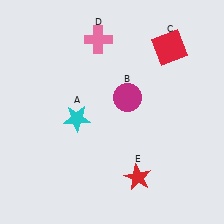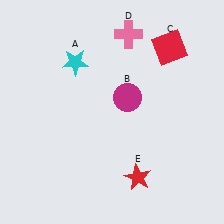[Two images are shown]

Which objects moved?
The objects that moved are: the cyan star (A), the pink cross (D).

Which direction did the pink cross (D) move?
The pink cross (D) moved right.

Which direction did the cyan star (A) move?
The cyan star (A) moved up.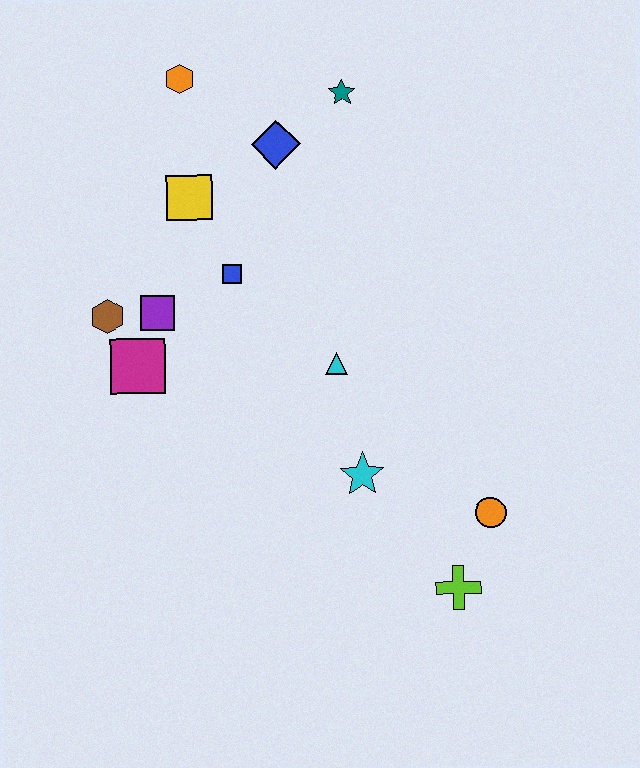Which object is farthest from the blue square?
The lime cross is farthest from the blue square.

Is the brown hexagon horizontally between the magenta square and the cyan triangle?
No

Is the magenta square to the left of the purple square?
Yes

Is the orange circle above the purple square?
No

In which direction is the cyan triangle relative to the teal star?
The cyan triangle is below the teal star.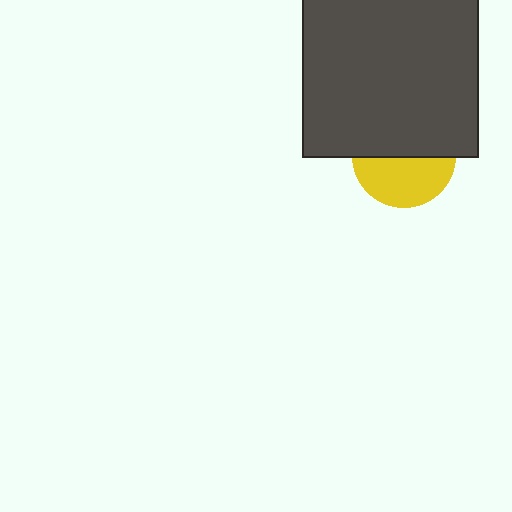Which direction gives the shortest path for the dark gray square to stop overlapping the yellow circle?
Moving up gives the shortest separation.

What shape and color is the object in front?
The object in front is a dark gray square.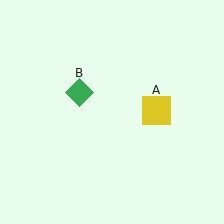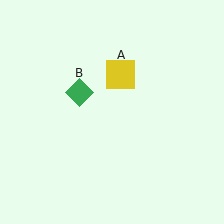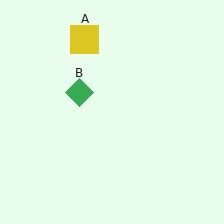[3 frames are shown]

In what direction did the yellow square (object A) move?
The yellow square (object A) moved up and to the left.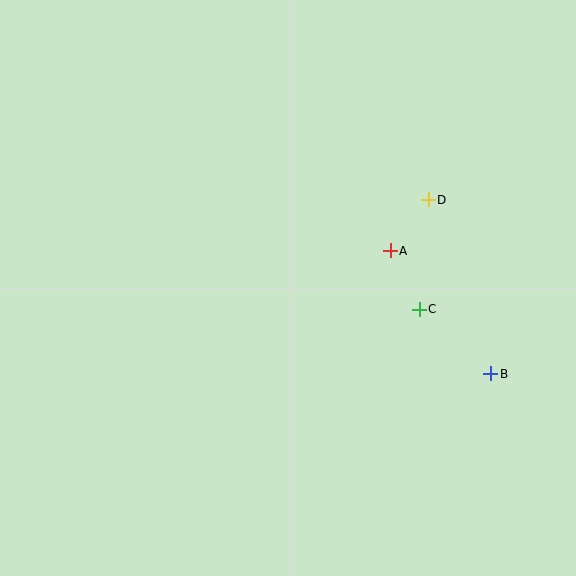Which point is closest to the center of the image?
Point A at (390, 251) is closest to the center.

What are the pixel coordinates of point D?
Point D is at (428, 200).